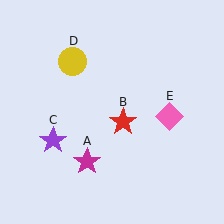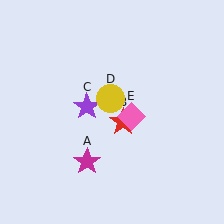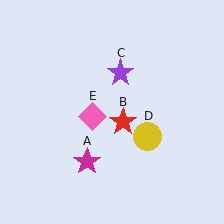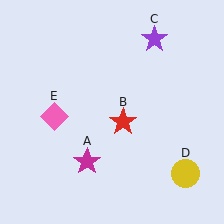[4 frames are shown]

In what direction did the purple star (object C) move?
The purple star (object C) moved up and to the right.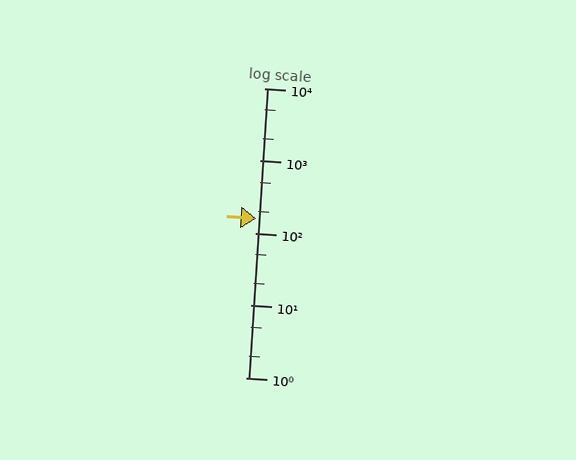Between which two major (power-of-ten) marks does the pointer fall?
The pointer is between 100 and 1000.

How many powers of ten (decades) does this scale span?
The scale spans 4 decades, from 1 to 10000.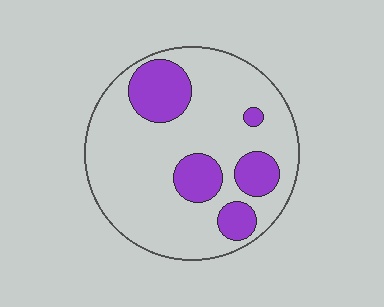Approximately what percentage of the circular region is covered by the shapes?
Approximately 25%.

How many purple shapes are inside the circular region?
5.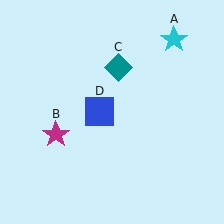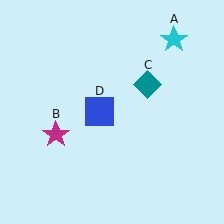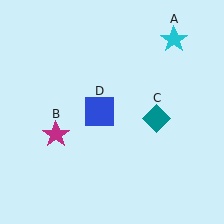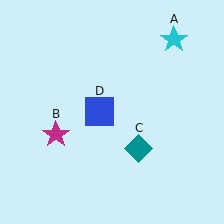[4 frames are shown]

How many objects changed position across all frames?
1 object changed position: teal diamond (object C).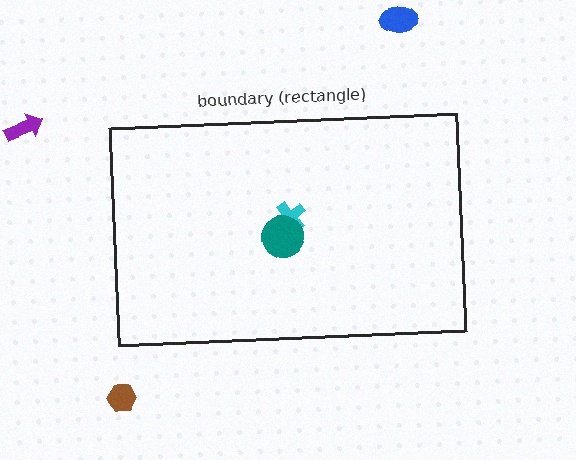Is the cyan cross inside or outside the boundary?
Inside.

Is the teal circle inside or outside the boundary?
Inside.